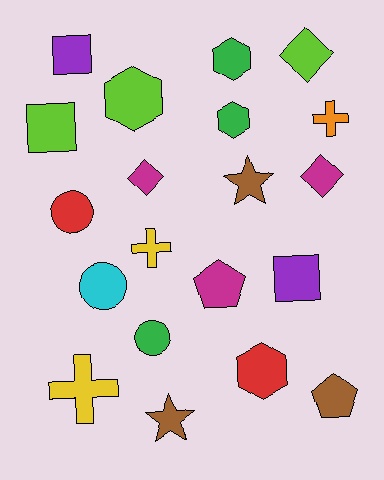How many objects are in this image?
There are 20 objects.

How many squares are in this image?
There are 3 squares.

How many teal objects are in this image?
There are no teal objects.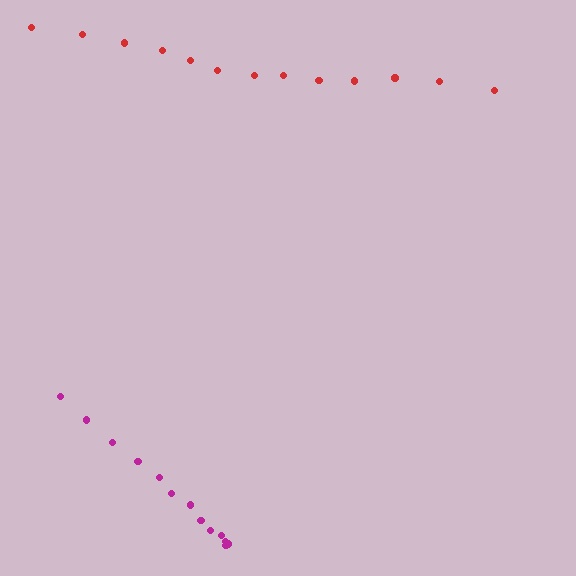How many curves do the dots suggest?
There are 2 distinct paths.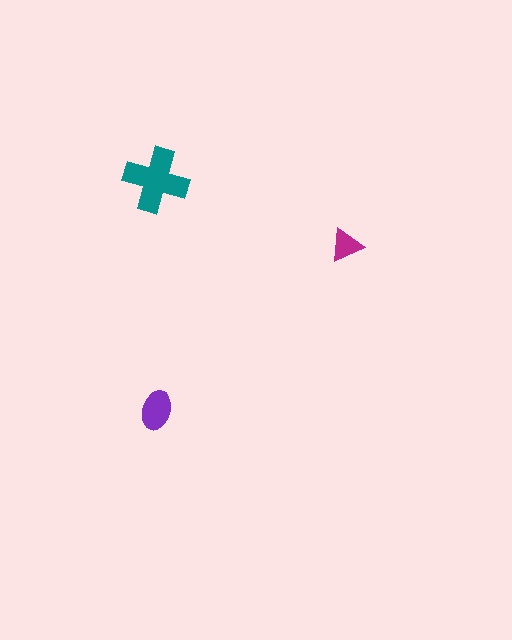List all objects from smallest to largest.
The magenta triangle, the purple ellipse, the teal cross.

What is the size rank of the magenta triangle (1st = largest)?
3rd.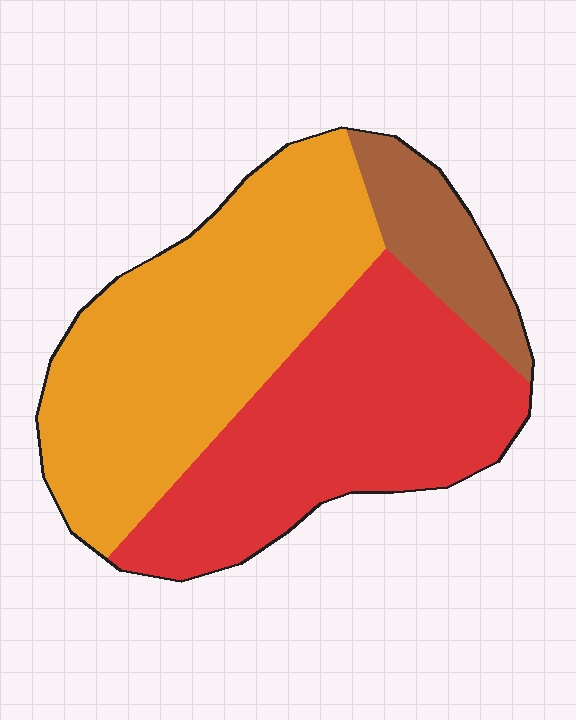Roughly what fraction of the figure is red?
Red takes up between a third and a half of the figure.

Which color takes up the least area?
Brown, at roughly 10%.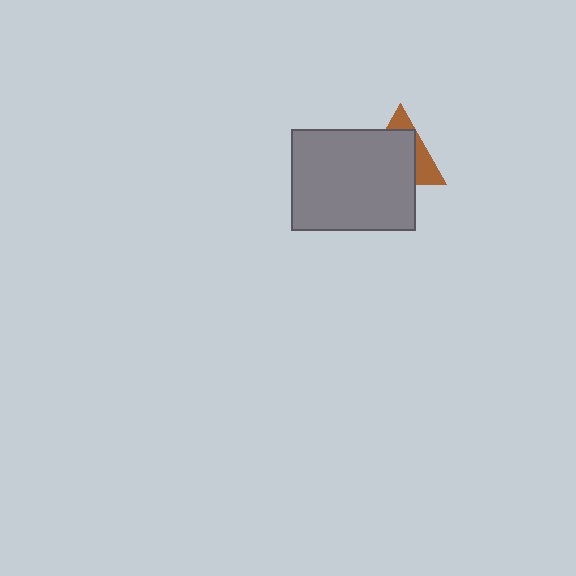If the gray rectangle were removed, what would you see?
You would see the complete brown triangle.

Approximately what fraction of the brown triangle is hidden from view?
Roughly 66% of the brown triangle is hidden behind the gray rectangle.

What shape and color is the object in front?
The object in front is a gray rectangle.